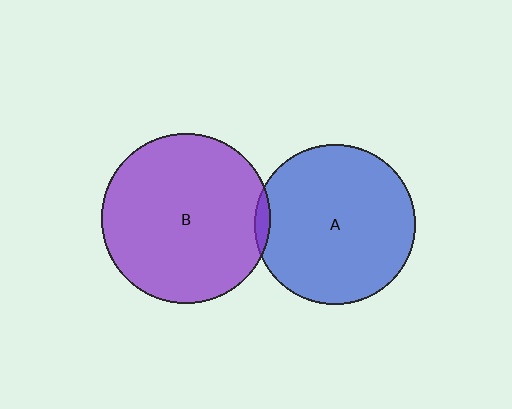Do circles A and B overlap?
Yes.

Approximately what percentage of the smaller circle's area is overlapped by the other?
Approximately 5%.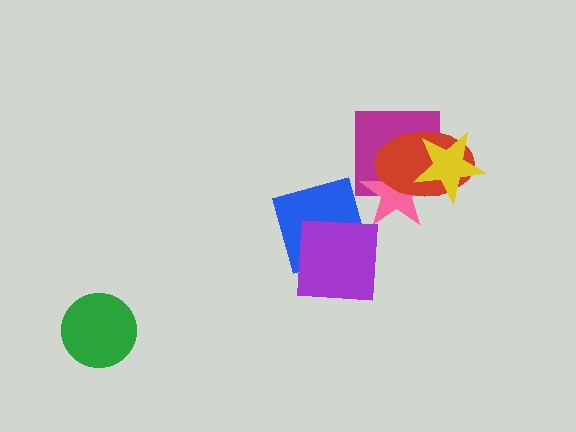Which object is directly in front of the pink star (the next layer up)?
The red ellipse is directly in front of the pink star.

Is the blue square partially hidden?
Yes, it is partially covered by another shape.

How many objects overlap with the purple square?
1 object overlaps with the purple square.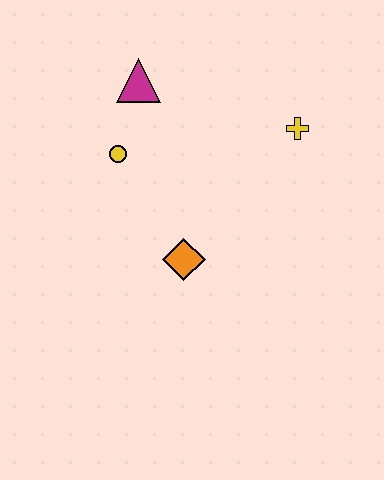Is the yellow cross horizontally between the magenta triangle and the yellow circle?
No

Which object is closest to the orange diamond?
The yellow circle is closest to the orange diamond.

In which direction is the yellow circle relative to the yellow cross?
The yellow circle is to the left of the yellow cross.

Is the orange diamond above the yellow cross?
No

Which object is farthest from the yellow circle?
The yellow cross is farthest from the yellow circle.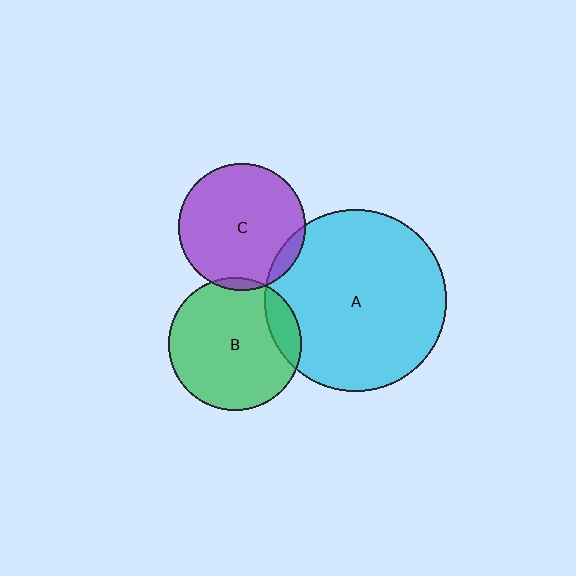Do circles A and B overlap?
Yes.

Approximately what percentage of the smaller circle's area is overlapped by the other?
Approximately 15%.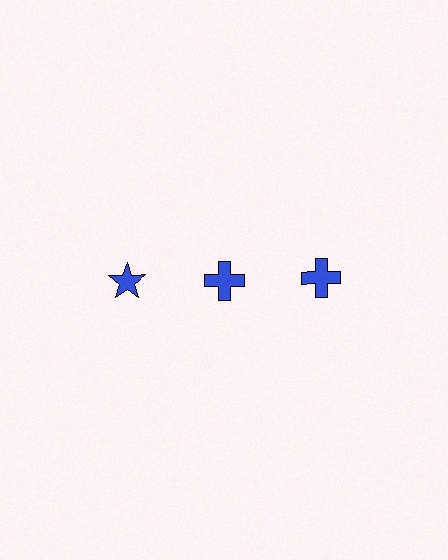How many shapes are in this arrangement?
There are 3 shapes arranged in a grid pattern.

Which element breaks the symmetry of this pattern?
The blue star in the top row, leftmost column breaks the symmetry. All other shapes are blue crosses.